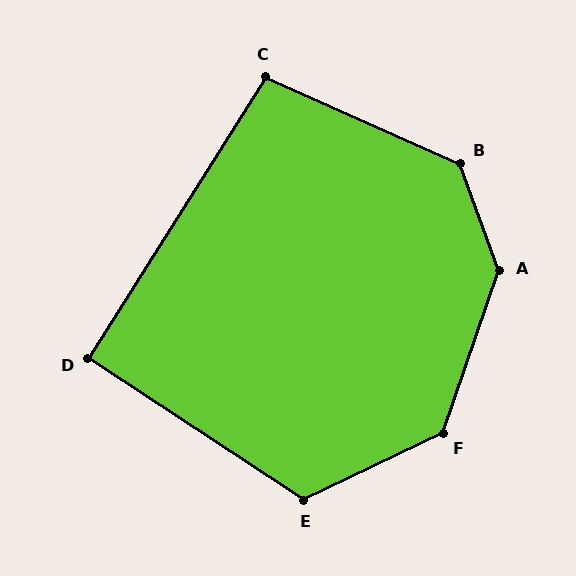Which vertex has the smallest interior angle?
D, at approximately 91 degrees.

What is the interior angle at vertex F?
Approximately 135 degrees (obtuse).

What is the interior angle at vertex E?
Approximately 121 degrees (obtuse).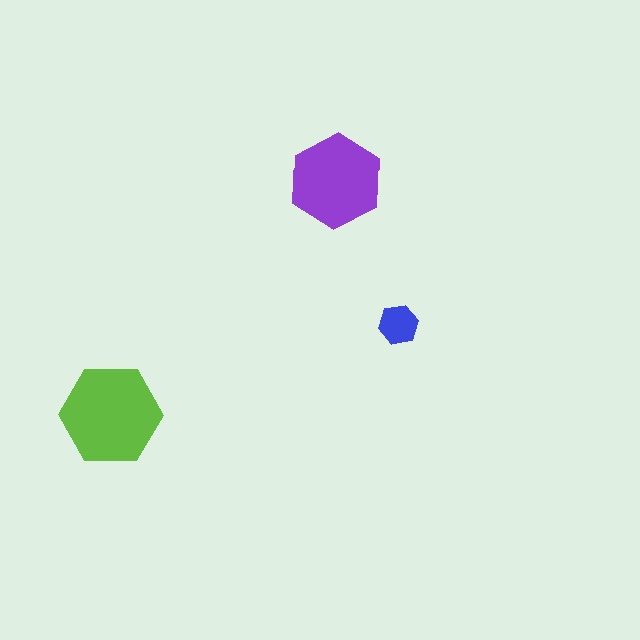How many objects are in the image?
There are 3 objects in the image.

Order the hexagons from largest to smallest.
the lime one, the purple one, the blue one.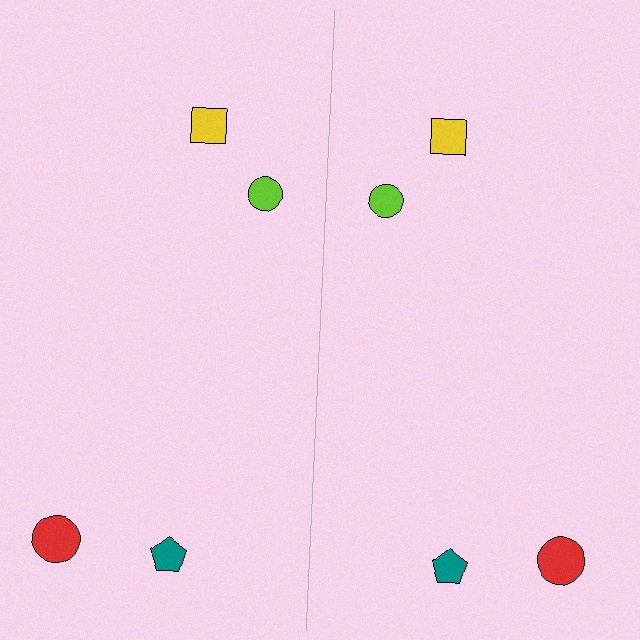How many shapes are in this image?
There are 8 shapes in this image.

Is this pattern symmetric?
Yes, this pattern has bilateral (reflection) symmetry.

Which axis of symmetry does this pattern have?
The pattern has a vertical axis of symmetry running through the center of the image.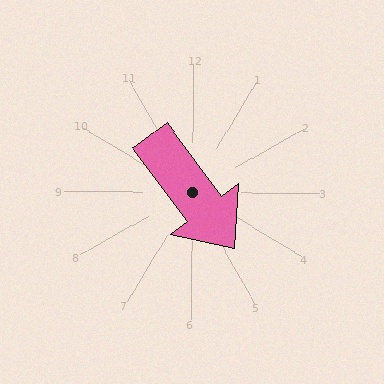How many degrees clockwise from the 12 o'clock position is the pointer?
Approximately 143 degrees.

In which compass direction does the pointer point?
Southeast.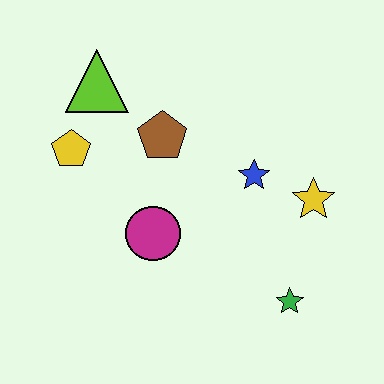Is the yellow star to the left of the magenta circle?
No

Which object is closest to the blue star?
The yellow star is closest to the blue star.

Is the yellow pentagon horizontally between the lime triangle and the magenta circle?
No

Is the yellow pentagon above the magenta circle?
Yes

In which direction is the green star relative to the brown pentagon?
The green star is below the brown pentagon.